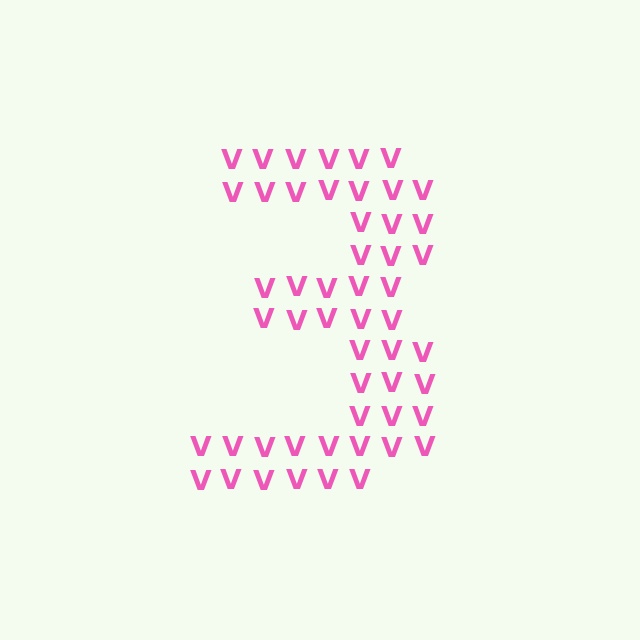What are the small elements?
The small elements are letter V's.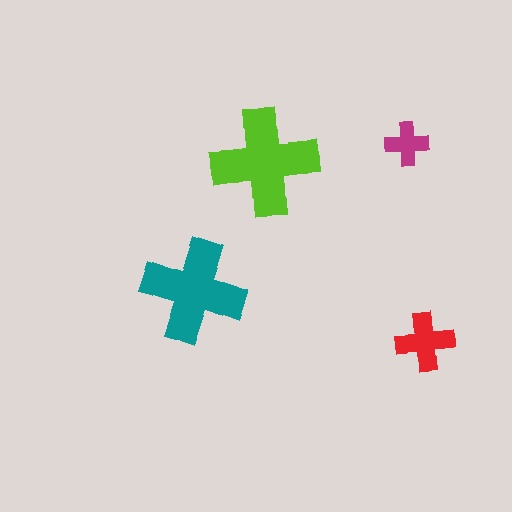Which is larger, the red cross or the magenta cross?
The red one.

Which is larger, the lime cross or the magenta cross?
The lime one.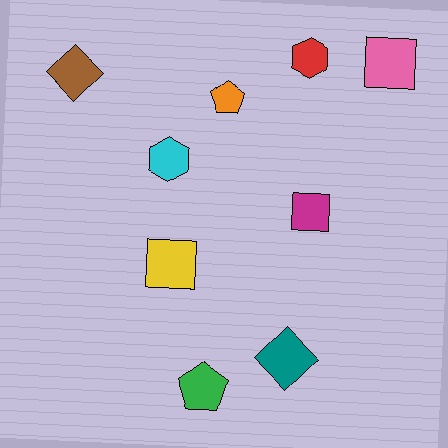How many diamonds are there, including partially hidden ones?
There are 2 diamonds.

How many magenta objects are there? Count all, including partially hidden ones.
There is 1 magenta object.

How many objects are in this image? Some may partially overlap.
There are 9 objects.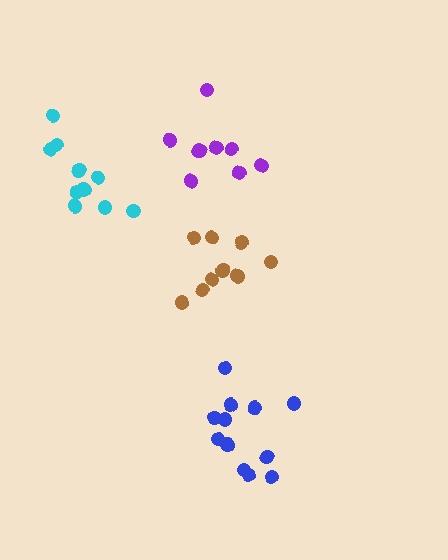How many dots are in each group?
Group 1: 9 dots, Group 2: 12 dots, Group 3: 9 dots, Group 4: 11 dots (41 total).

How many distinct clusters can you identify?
There are 4 distinct clusters.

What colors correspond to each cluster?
The clusters are colored: brown, blue, purple, cyan.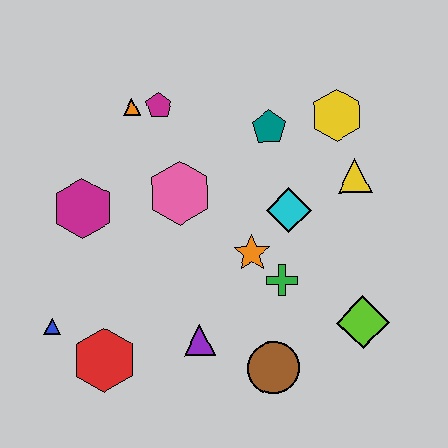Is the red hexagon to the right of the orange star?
No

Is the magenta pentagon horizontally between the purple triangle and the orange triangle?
Yes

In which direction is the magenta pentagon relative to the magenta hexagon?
The magenta pentagon is above the magenta hexagon.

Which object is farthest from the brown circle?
The orange triangle is farthest from the brown circle.